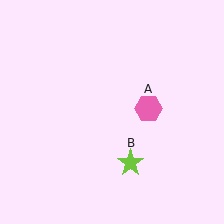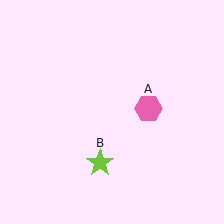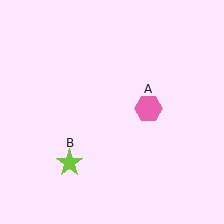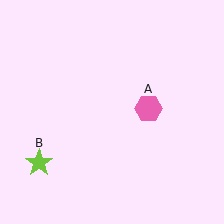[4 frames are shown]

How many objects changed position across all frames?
1 object changed position: lime star (object B).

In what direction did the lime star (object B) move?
The lime star (object B) moved left.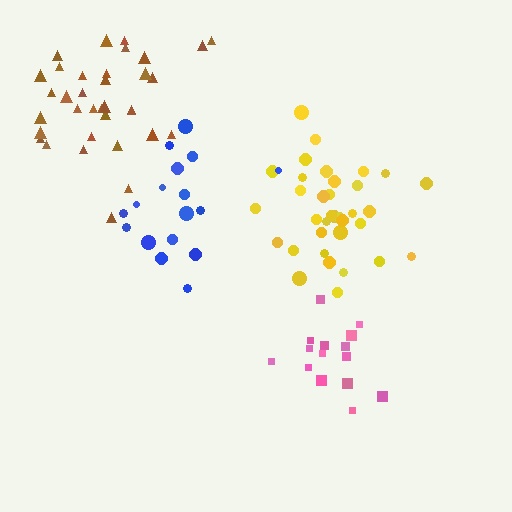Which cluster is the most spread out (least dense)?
Pink.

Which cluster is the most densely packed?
Yellow.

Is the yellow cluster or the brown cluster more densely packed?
Yellow.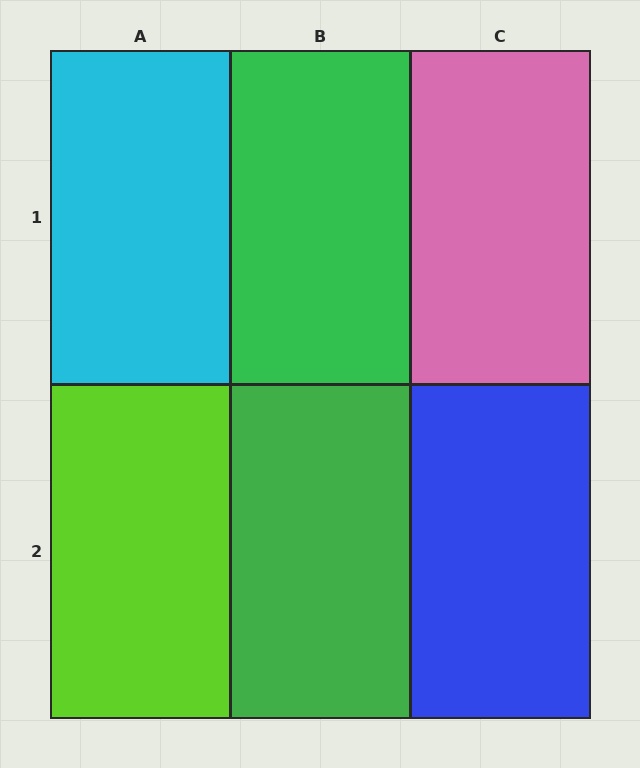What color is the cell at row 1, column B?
Green.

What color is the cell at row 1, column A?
Cyan.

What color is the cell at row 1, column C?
Pink.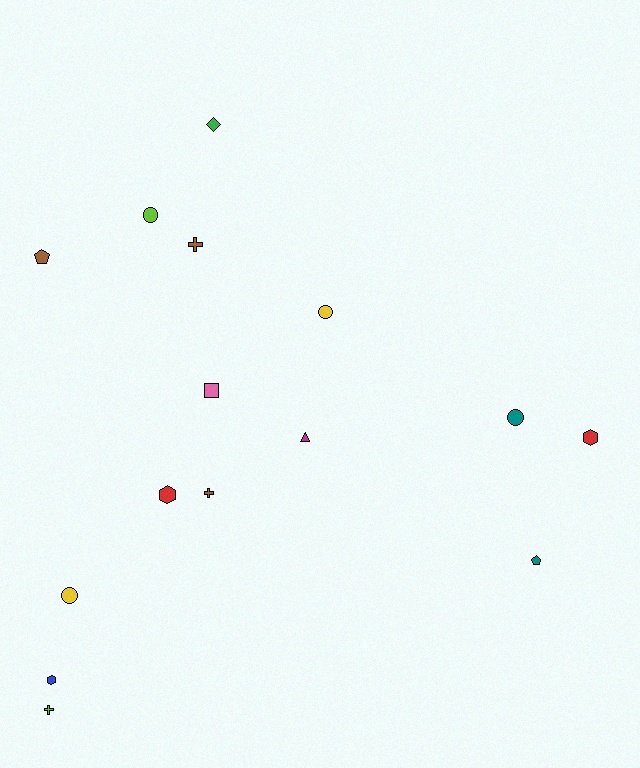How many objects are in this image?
There are 15 objects.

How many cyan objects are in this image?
There are no cyan objects.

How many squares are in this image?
There is 1 square.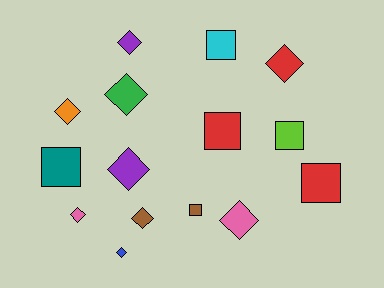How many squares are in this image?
There are 6 squares.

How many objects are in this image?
There are 15 objects.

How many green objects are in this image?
There is 1 green object.